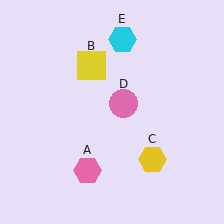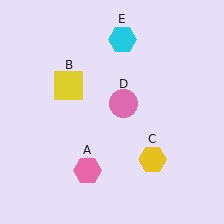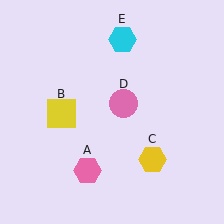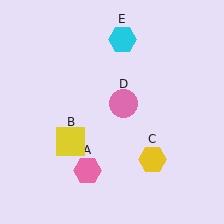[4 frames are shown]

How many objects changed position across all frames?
1 object changed position: yellow square (object B).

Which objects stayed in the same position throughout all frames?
Pink hexagon (object A) and yellow hexagon (object C) and pink circle (object D) and cyan hexagon (object E) remained stationary.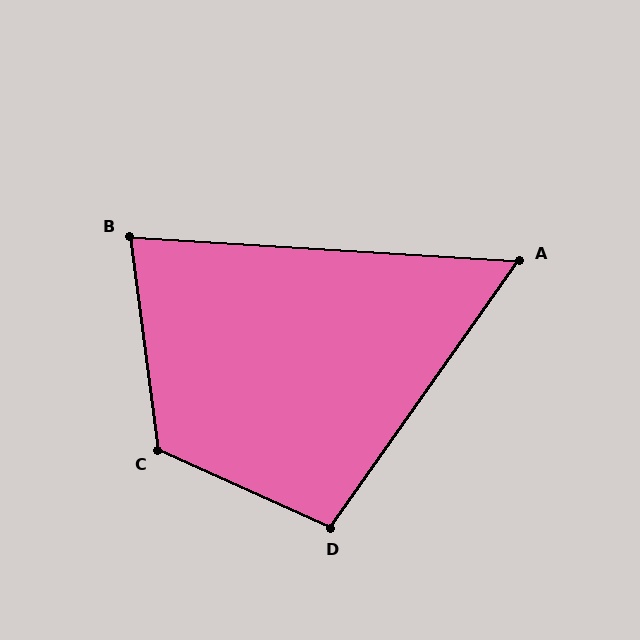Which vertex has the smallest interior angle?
A, at approximately 58 degrees.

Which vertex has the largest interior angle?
C, at approximately 122 degrees.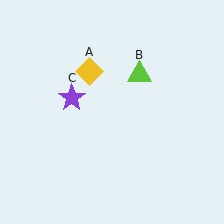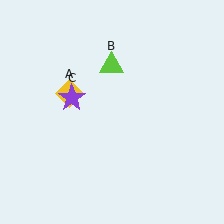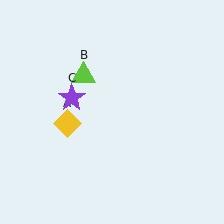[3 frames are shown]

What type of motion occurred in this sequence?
The yellow diamond (object A), lime triangle (object B) rotated counterclockwise around the center of the scene.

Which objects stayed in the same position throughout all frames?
Purple star (object C) remained stationary.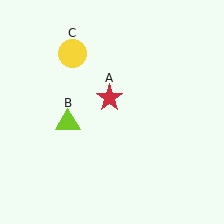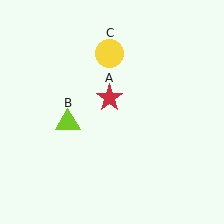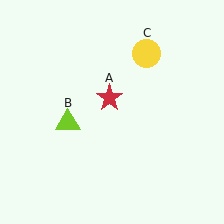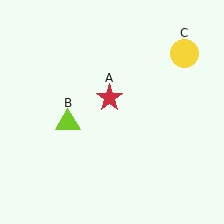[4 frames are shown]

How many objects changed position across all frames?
1 object changed position: yellow circle (object C).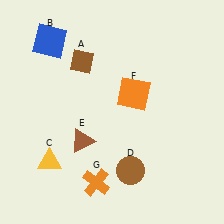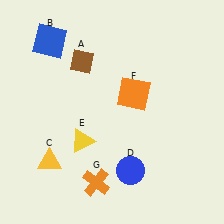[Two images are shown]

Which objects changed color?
D changed from brown to blue. E changed from brown to yellow.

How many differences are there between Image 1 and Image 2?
There are 2 differences between the two images.